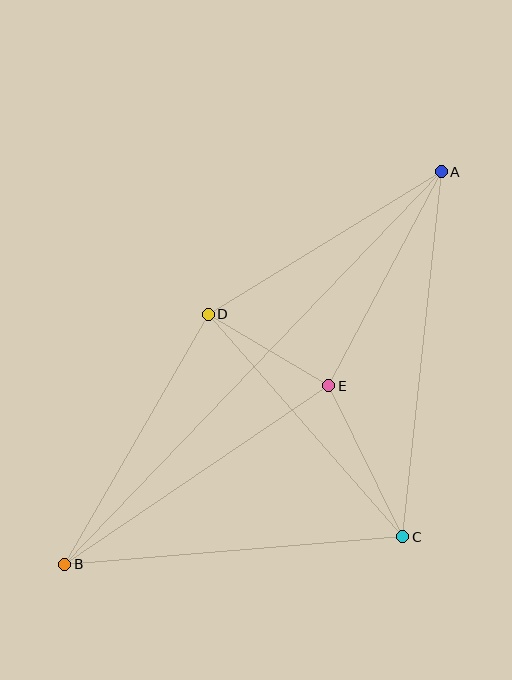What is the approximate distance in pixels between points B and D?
The distance between B and D is approximately 288 pixels.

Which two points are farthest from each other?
Points A and B are farthest from each other.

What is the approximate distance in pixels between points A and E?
The distance between A and E is approximately 242 pixels.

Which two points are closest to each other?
Points D and E are closest to each other.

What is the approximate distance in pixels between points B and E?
The distance between B and E is approximately 319 pixels.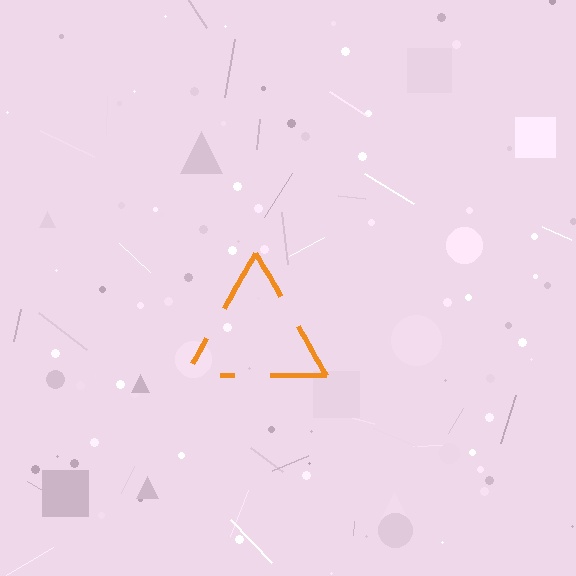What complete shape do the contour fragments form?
The contour fragments form a triangle.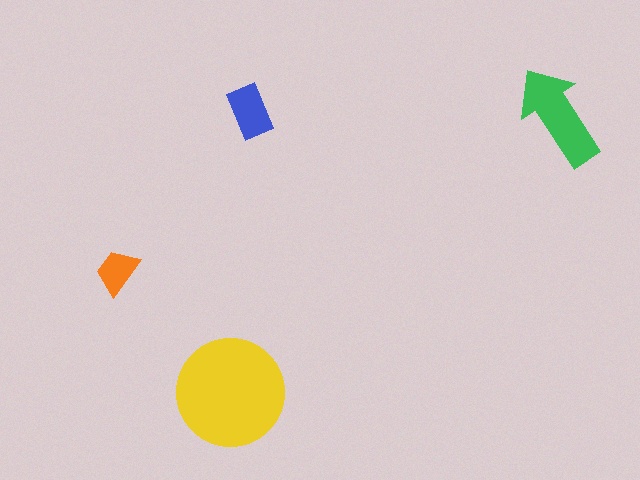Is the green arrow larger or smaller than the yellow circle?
Smaller.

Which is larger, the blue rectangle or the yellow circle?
The yellow circle.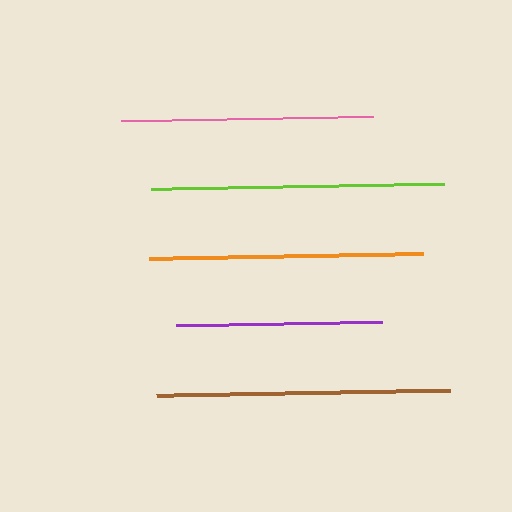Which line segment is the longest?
The lime line is the longest at approximately 293 pixels.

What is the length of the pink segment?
The pink segment is approximately 252 pixels long.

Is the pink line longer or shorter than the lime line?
The lime line is longer than the pink line.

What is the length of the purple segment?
The purple segment is approximately 205 pixels long.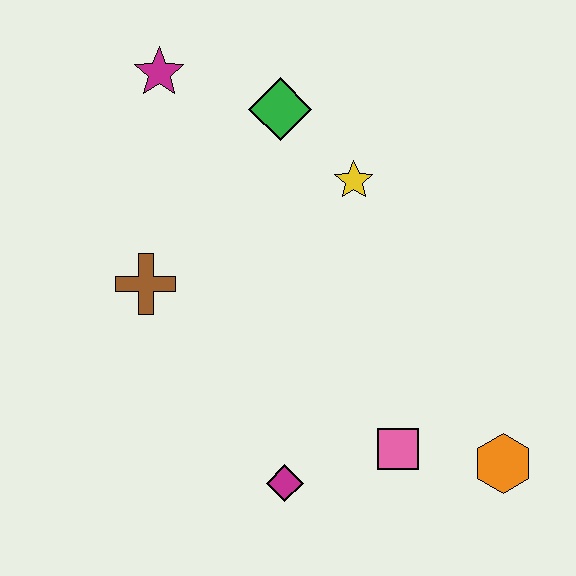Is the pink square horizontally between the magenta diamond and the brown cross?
No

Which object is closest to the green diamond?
The yellow star is closest to the green diamond.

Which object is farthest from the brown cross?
The orange hexagon is farthest from the brown cross.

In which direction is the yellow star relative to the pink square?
The yellow star is above the pink square.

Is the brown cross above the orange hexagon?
Yes